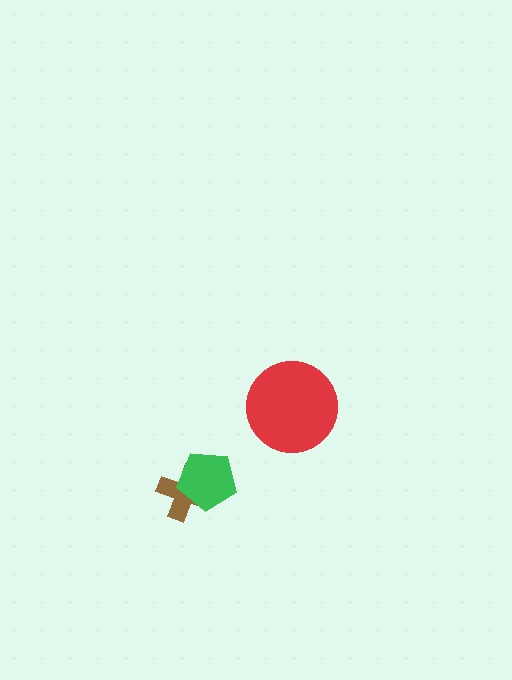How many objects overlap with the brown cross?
1 object overlaps with the brown cross.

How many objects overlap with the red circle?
0 objects overlap with the red circle.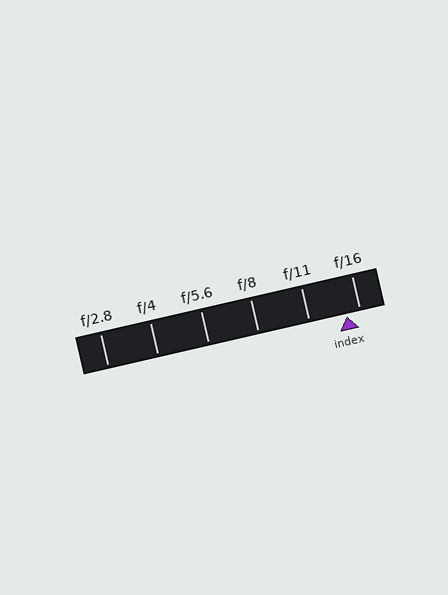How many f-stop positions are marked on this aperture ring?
There are 6 f-stop positions marked.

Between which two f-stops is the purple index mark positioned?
The index mark is between f/11 and f/16.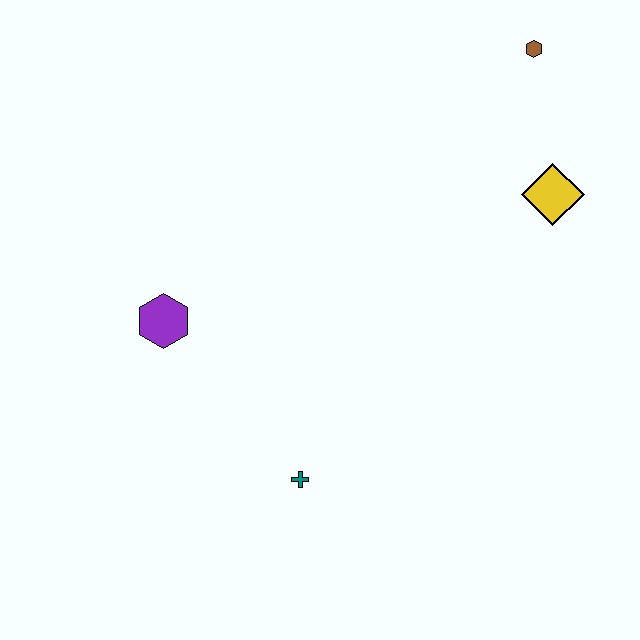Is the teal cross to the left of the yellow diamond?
Yes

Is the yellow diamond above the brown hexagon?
No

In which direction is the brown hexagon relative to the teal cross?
The brown hexagon is above the teal cross.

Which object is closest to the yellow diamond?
The brown hexagon is closest to the yellow diamond.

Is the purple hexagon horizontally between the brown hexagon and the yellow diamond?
No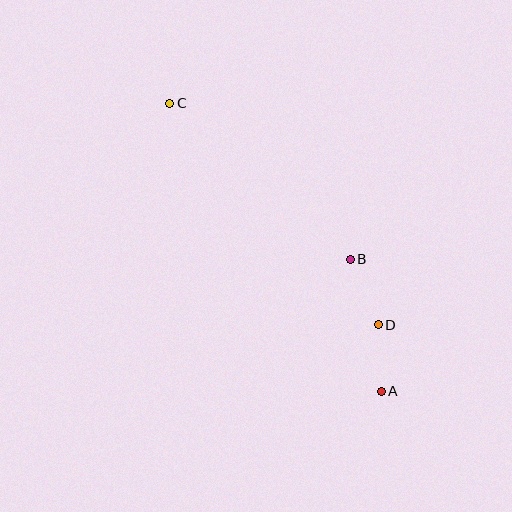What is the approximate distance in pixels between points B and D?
The distance between B and D is approximately 71 pixels.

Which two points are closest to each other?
Points A and D are closest to each other.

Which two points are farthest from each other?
Points A and C are farthest from each other.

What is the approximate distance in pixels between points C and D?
The distance between C and D is approximately 305 pixels.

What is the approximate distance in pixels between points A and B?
The distance between A and B is approximately 135 pixels.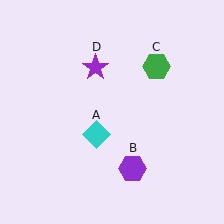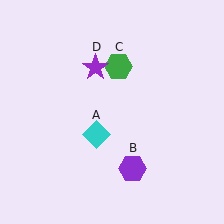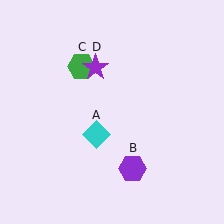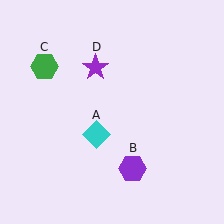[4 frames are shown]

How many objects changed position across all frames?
1 object changed position: green hexagon (object C).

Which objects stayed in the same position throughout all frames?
Cyan diamond (object A) and purple hexagon (object B) and purple star (object D) remained stationary.